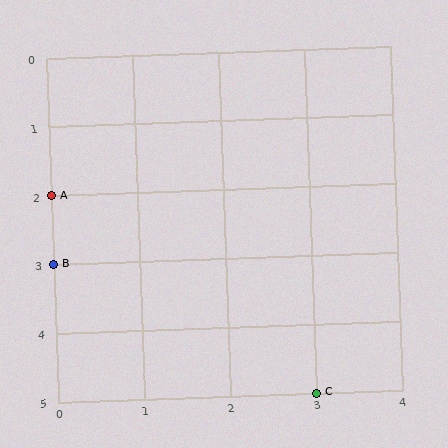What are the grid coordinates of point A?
Point A is at grid coordinates (0, 2).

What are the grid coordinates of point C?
Point C is at grid coordinates (3, 5).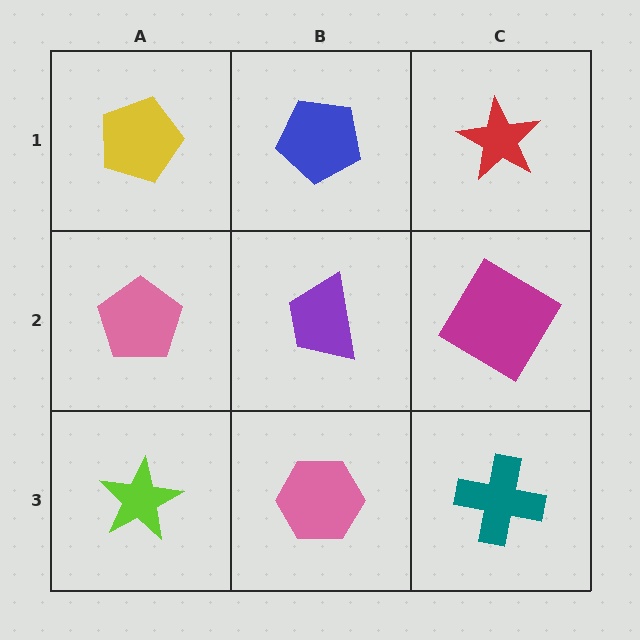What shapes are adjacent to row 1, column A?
A pink pentagon (row 2, column A), a blue pentagon (row 1, column B).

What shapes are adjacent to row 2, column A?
A yellow pentagon (row 1, column A), a lime star (row 3, column A), a purple trapezoid (row 2, column B).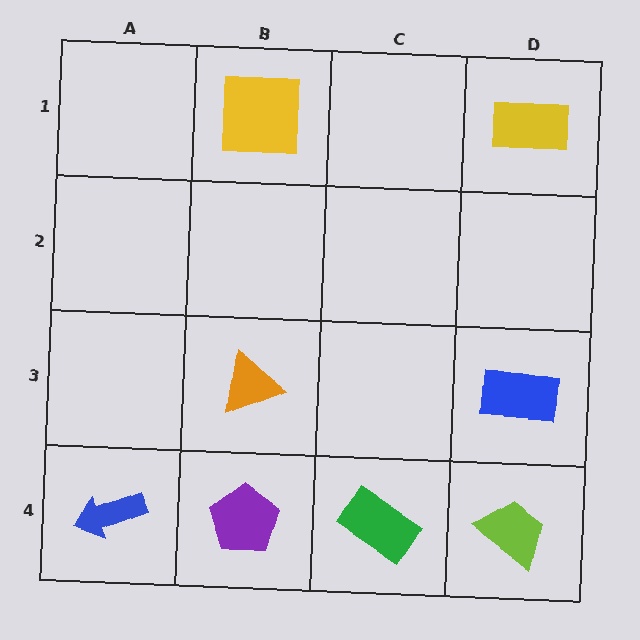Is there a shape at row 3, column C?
No, that cell is empty.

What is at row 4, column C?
A green rectangle.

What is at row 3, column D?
A blue rectangle.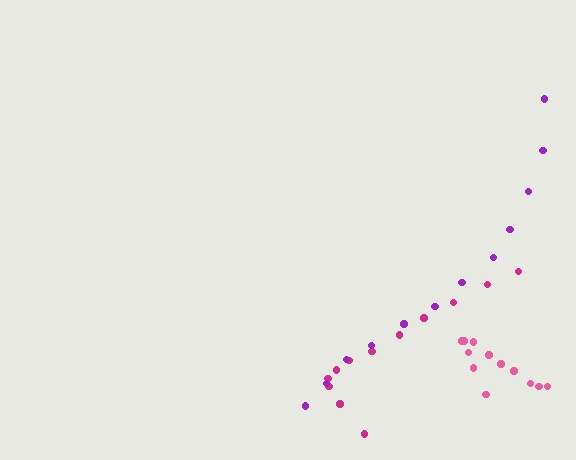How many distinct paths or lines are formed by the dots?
There are 3 distinct paths.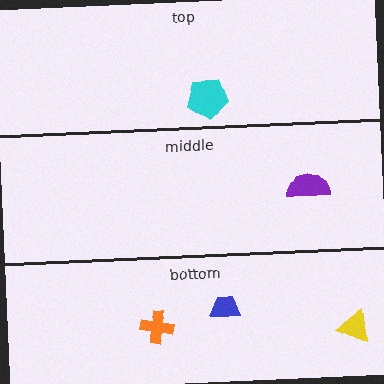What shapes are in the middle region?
The purple semicircle.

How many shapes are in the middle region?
1.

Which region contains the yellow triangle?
The bottom region.